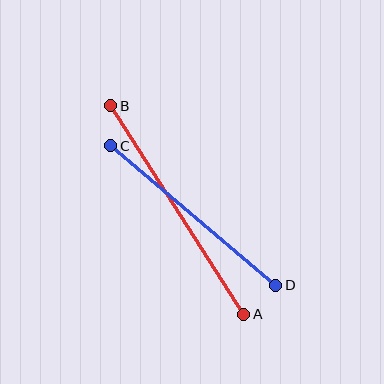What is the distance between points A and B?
The distance is approximately 247 pixels.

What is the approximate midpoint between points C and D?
The midpoint is at approximately (193, 215) pixels.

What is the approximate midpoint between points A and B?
The midpoint is at approximately (177, 210) pixels.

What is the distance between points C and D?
The distance is approximately 216 pixels.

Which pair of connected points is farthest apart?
Points A and B are farthest apart.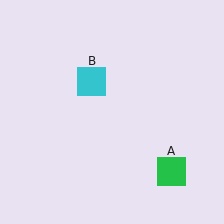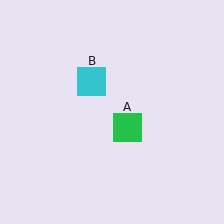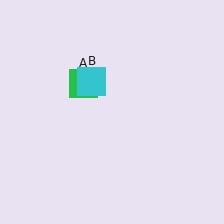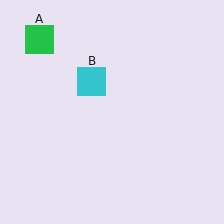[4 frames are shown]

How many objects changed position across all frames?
1 object changed position: green square (object A).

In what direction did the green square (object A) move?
The green square (object A) moved up and to the left.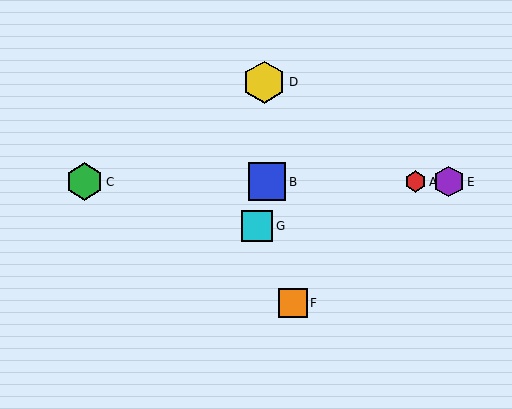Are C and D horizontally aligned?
No, C is at y≈182 and D is at y≈82.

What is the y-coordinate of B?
Object B is at y≈182.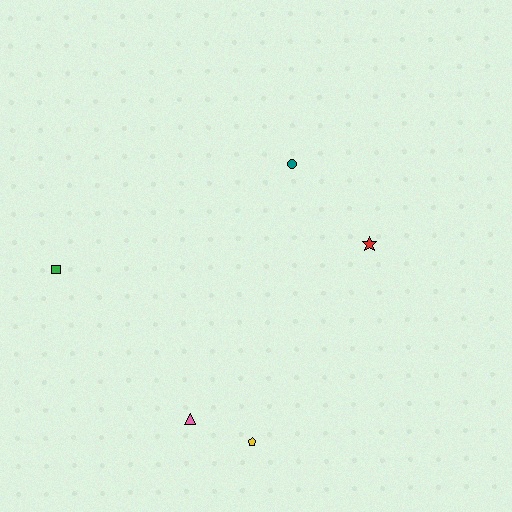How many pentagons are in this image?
There is 1 pentagon.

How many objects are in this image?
There are 5 objects.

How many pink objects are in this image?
There is 1 pink object.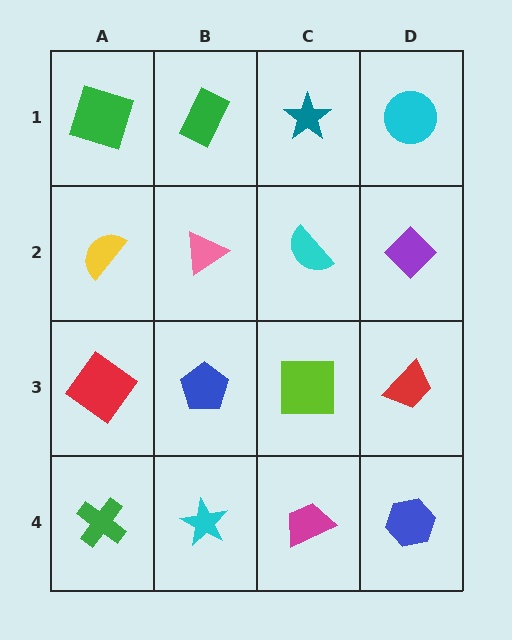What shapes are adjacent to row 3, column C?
A cyan semicircle (row 2, column C), a magenta trapezoid (row 4, column C), a blue pentagon (row 3, column B), a red trapezoid (row 3, column D).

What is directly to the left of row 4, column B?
A green cross.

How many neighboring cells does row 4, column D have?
2.